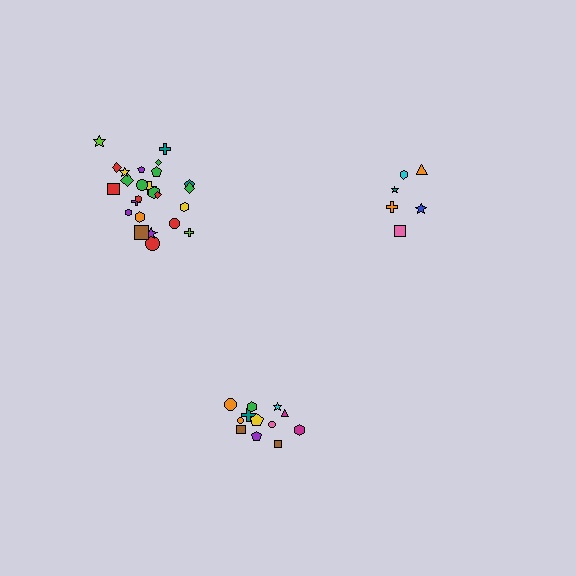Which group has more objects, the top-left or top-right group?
The top-left group.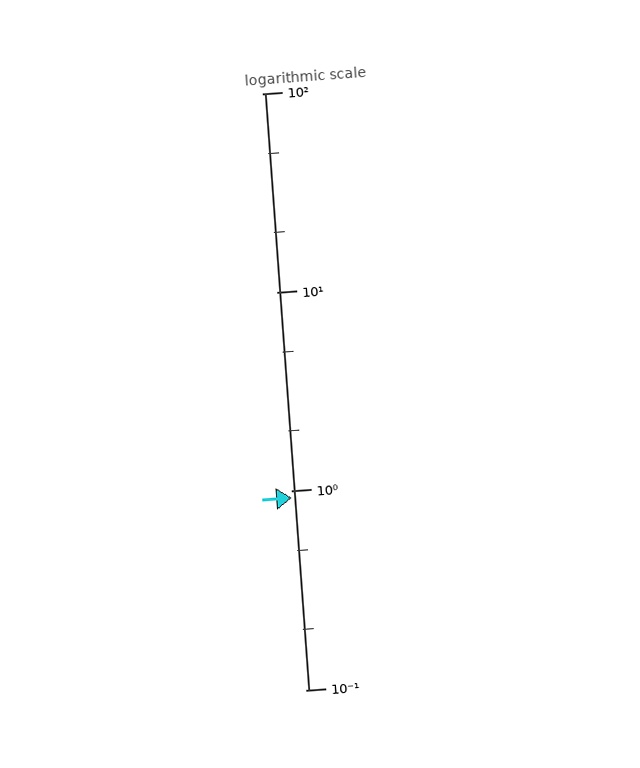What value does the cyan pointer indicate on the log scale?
The pointer indicates approximately 0.92.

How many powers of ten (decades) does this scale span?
The scale spans 3 decades, from 0.1 to 100.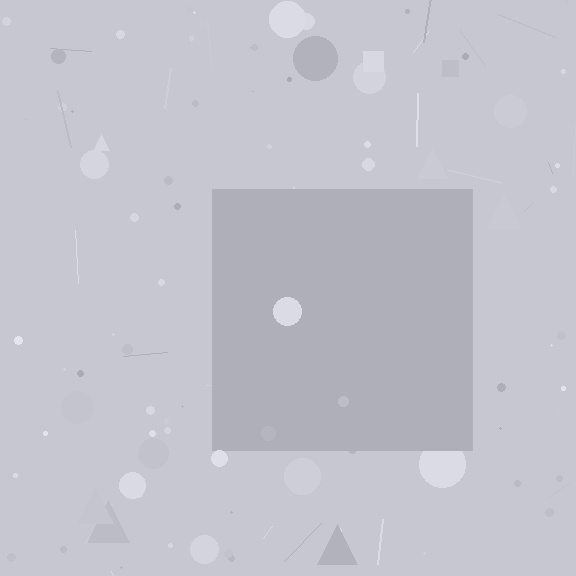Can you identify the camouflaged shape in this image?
The camouflaged shape is a square.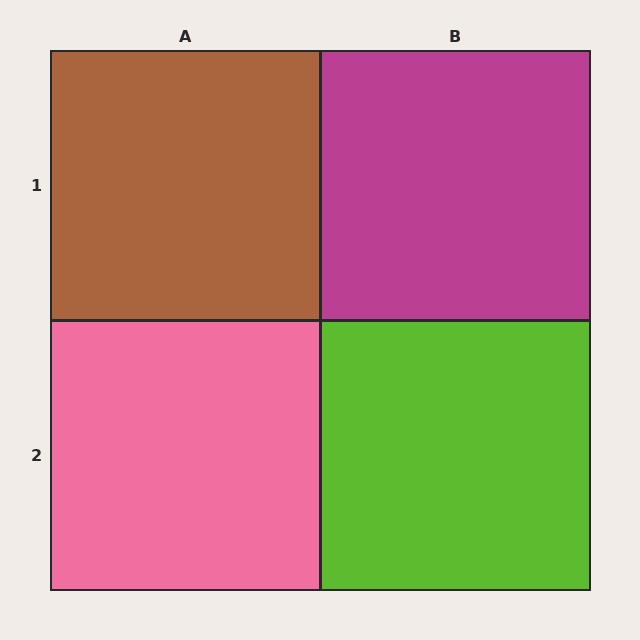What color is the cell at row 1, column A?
Brown.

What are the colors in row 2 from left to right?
Pink, lime.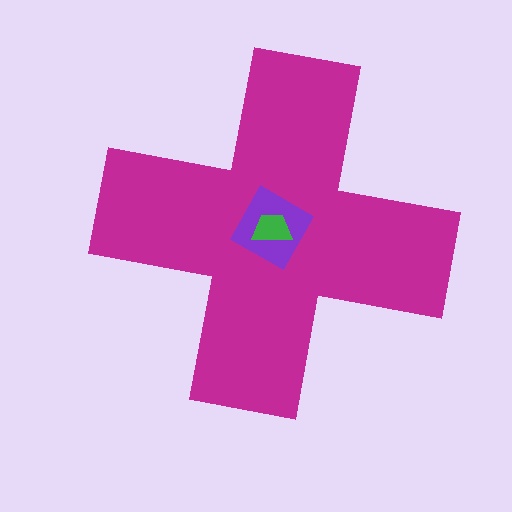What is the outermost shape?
The magenta cross.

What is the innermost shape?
The green trapezoid.